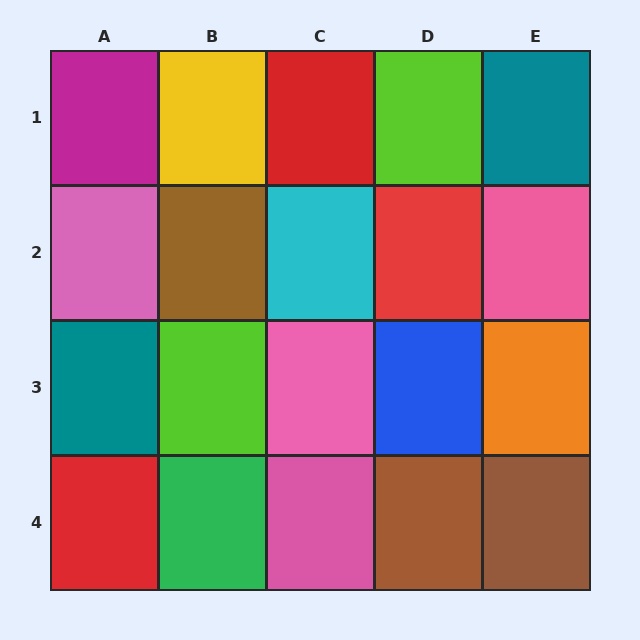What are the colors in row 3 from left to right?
Teal, lime, pink, blue, orange.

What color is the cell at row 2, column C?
Cyan.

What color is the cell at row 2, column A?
Pink.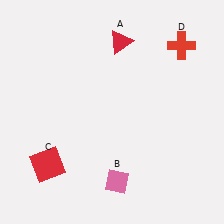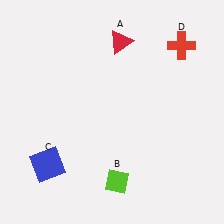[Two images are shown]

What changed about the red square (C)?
In Image 1, C is red. In Image 2, it changed to blue.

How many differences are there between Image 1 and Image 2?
There are 2 differences between the two images.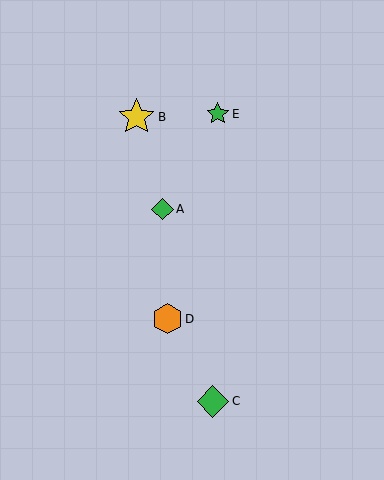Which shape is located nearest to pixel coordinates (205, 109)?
The green star (labeled E) at (218, 114) is nearest to that location.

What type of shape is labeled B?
Shape B is a yellow star.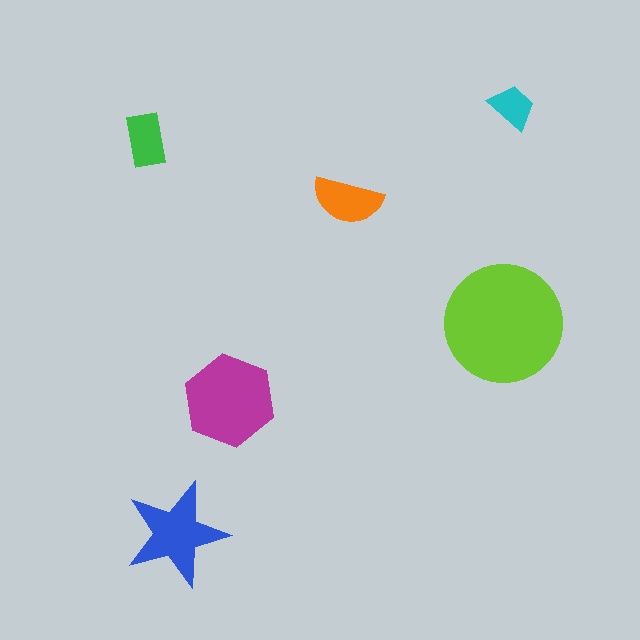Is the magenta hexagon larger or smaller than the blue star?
Larger.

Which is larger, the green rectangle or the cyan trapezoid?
The green rectangle.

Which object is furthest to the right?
The cyan trapezoid is rightmost.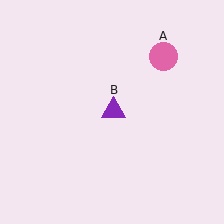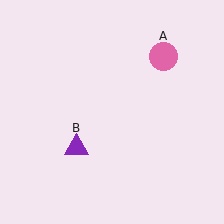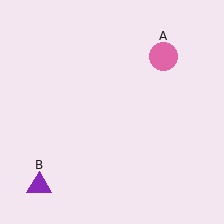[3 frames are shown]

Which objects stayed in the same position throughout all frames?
Pink circle (object A) remained stationary.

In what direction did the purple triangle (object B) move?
The purple triangle (object B) moved down and to the left.